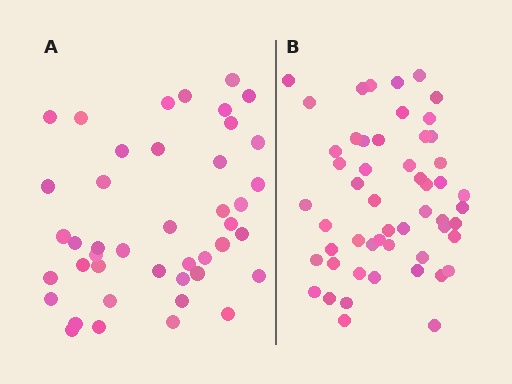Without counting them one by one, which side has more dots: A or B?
Region B (the right region) has more dots.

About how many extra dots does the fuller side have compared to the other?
Region B has roughly 10 or so more dots than region A.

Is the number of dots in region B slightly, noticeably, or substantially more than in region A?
Region B has only slightly more — the two regions are fairly close. The ratio is roughly 1.2 to 1.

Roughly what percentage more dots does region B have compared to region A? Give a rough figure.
About 25% more.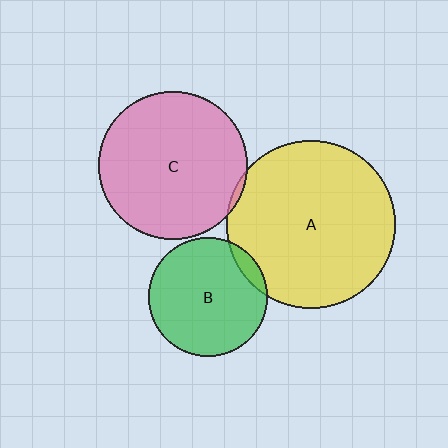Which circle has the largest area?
Circle A (yellow).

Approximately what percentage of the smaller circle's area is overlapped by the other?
Approximately 5%.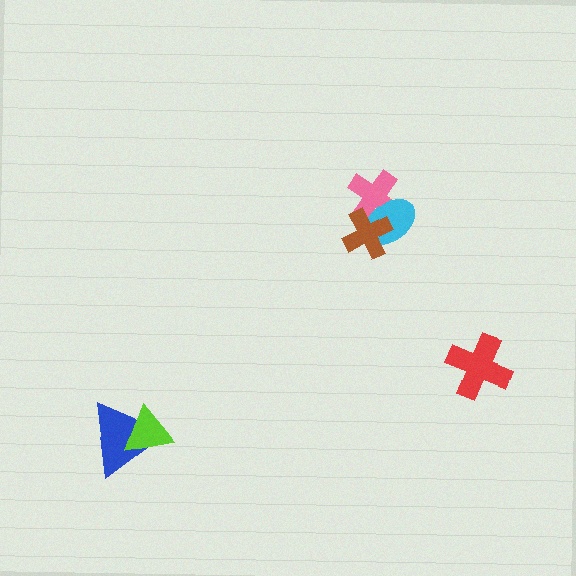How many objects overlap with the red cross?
0 objects overlap with the red cross.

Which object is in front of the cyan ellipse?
The brown cross is in front of the cyan ellipse.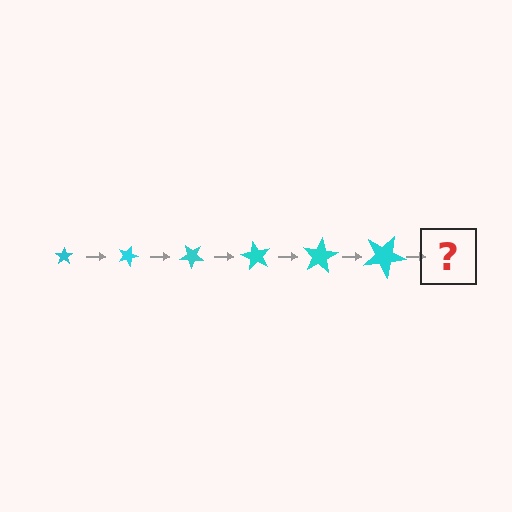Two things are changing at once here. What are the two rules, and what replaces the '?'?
The two rules are that the star grows larger each step and it rotates 20 degrees each step. The '?' should be a star, larger than the previous one and rotated 120 degrees from the start.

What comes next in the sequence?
The next element should be a star, larger than the previous one and rotated 120 degrees from the start.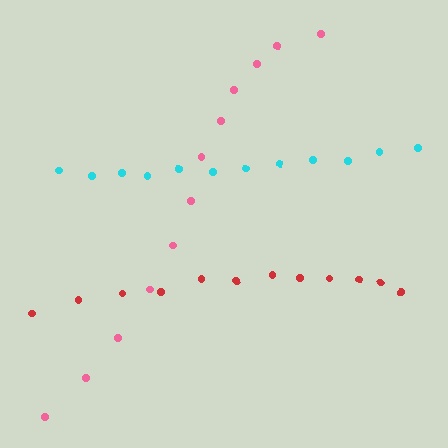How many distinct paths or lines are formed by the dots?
There are 3 distinct paths.